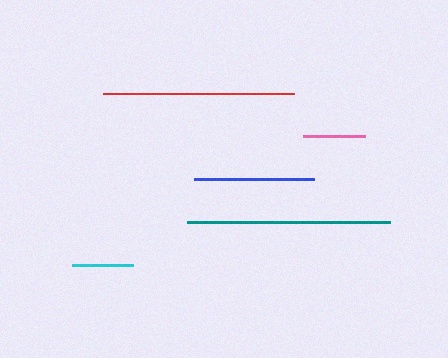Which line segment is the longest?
The teal line is the longest at approximately 204 pixels.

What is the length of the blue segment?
The blue segment is approximately 120 pixels long.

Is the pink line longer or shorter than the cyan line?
The pink line is longer than the cyan line.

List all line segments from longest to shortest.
From longest to shortest: teal, red, blue, pink, cyan.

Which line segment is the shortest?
The cyan line is the shortest at approximately 60 pixels.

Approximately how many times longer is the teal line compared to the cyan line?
The teal line is approximately 3.4 times the length of the cyan line.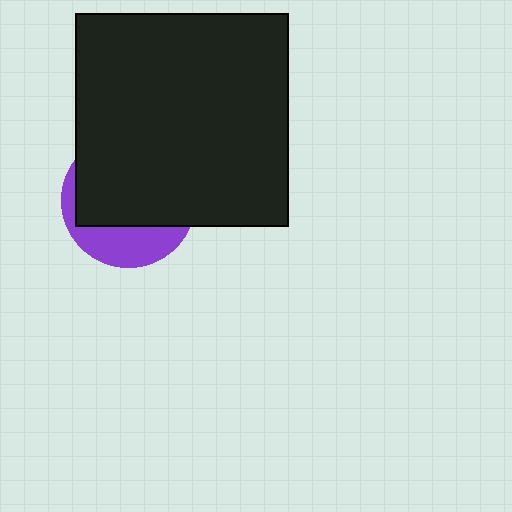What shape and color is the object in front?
The object in front is a black square.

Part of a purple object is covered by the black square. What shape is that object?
It is a circle.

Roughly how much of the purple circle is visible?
A small part of it is visible (roughly 31%).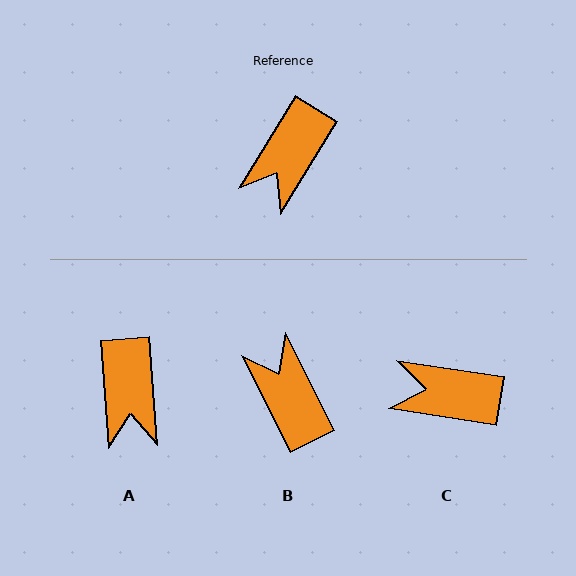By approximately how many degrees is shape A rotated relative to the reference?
Approximately 36 degrees counter-clockwise.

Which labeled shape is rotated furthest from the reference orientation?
B, about 122 degrees away.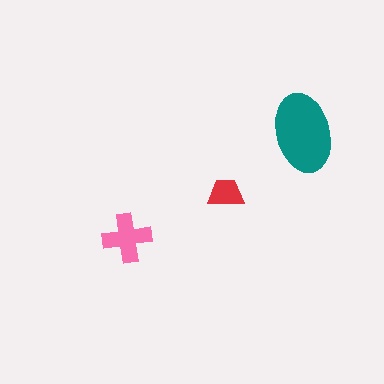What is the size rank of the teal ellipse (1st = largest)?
1st.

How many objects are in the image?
There are 3 objects in the image.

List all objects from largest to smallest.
The teal ellipse, the pink cross, the red trapezoid.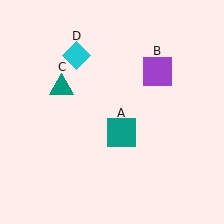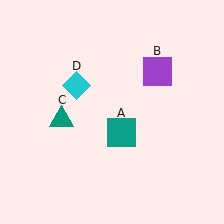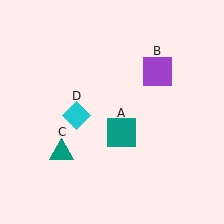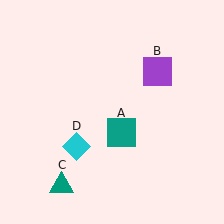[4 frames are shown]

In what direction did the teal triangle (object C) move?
The teal triangle (object C) moved down.